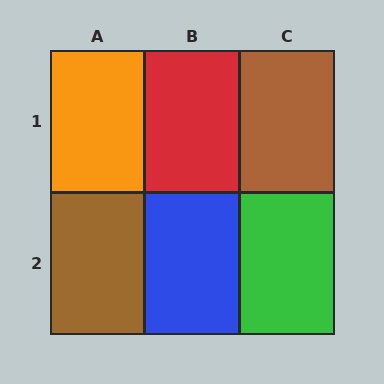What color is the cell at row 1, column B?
Red.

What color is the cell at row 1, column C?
Brown.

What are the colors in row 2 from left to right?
Brown, blue, green.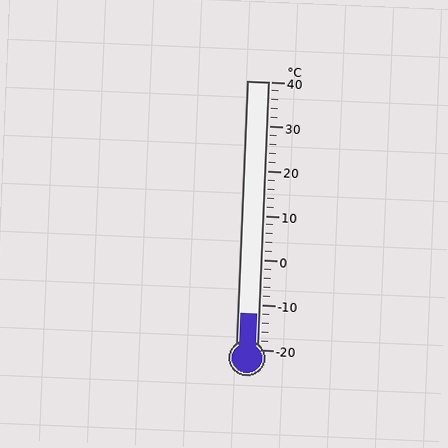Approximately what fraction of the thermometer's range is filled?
The thermometer is filled to approximately 15% of its range.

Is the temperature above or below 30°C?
The temperature is below 30°C.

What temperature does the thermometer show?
The thermometer shows approximately -12°C.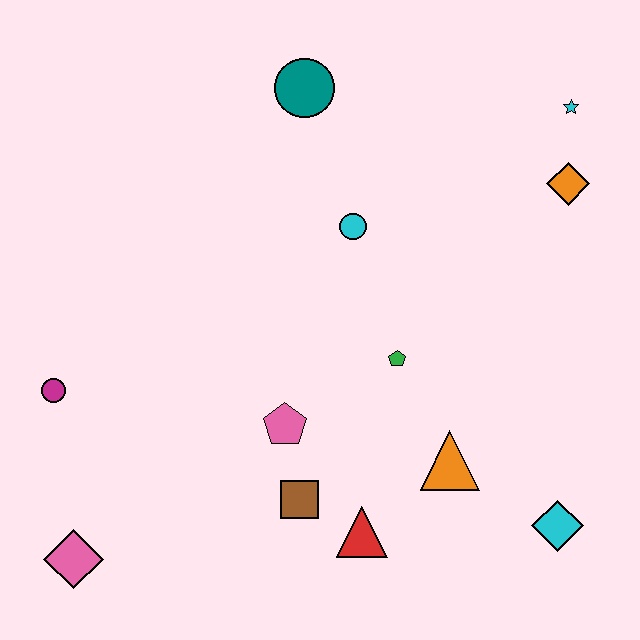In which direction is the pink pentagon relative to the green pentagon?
The pink pentagon is to the left of the green pentagon.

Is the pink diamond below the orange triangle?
Yes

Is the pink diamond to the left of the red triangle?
Yes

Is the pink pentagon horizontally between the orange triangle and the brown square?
No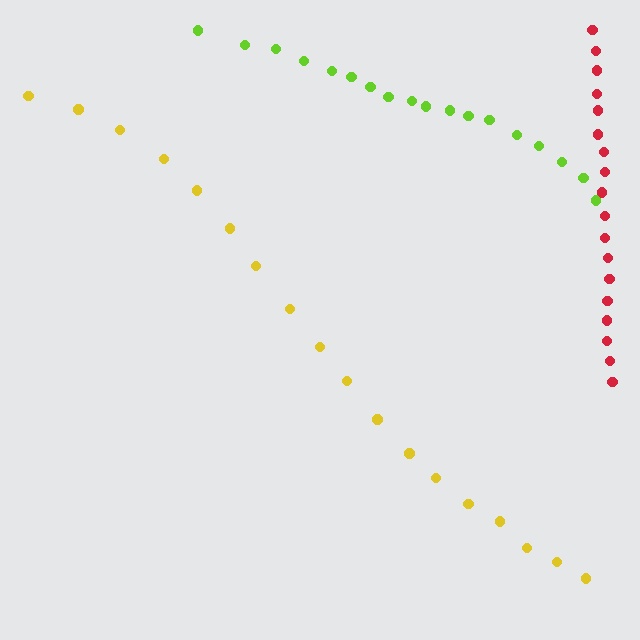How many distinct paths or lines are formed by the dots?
There are 3 distinct paths.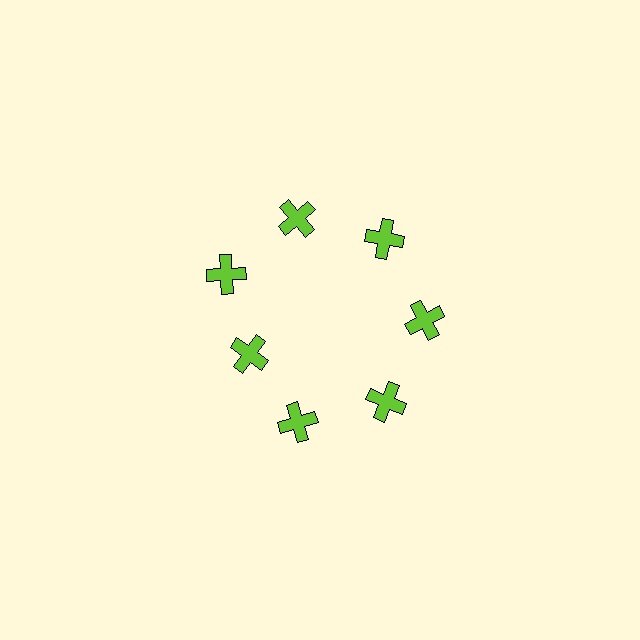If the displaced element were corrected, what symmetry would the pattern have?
It would have 7-fold rotational symmetry — the pattern would map onto itself every 51 degrees.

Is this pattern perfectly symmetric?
No. The 7 lime crosses are arranged in a ring, but one element near the 8 o'clock position is pulled inward toward the center, breaking the 7-fold rotational symmetry.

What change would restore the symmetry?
The symmetry would be restored by moving it outward, back onto the ring so that all 7 crosses sit at equal angles and equal distance from the center.